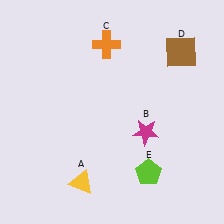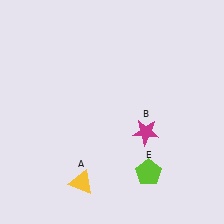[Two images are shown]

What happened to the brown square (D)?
The brown square (D) was removed in Image 2. It was in the top-right area of Image 1.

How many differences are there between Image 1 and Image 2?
There are 2 differences between the two images.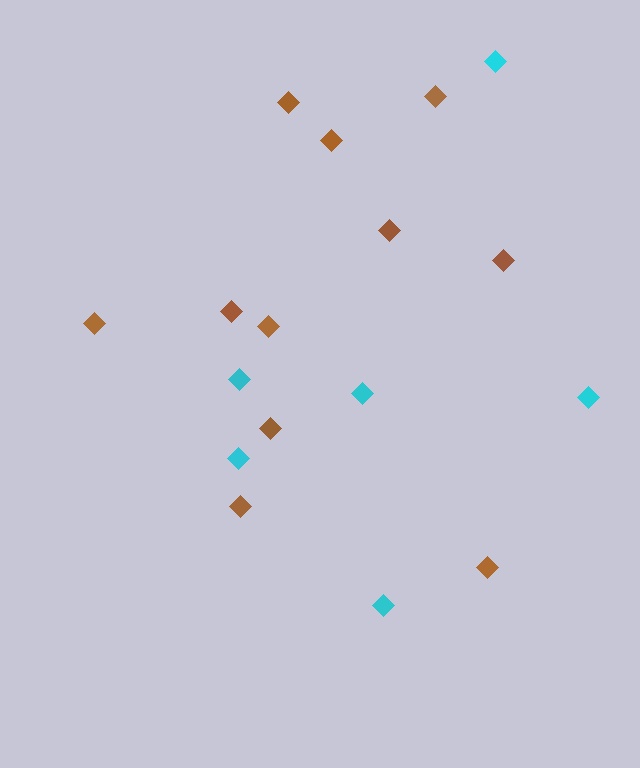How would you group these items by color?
There are 2 groups: one group of cyan diamonds (6) and one group of brown diamonds (11).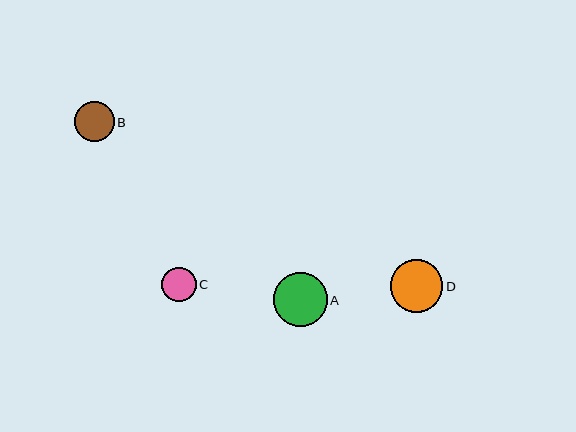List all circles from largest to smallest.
From largest to smallest: A, D, B, C.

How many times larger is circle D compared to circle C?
Circle D is approximately 1.5 times the size of circle C.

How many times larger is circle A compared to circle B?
Circle A is approximately 1.3 times the size of circle B.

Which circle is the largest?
Circle A is the largest with a size of approximately 54 pixels.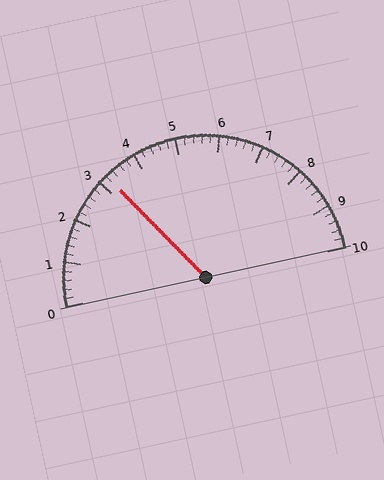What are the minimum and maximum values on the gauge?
The gauge ranges from 0 to 10.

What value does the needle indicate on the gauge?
The needle indicates approximately 3.2.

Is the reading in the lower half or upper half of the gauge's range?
The reading is in the lower half of the range (0 to 10).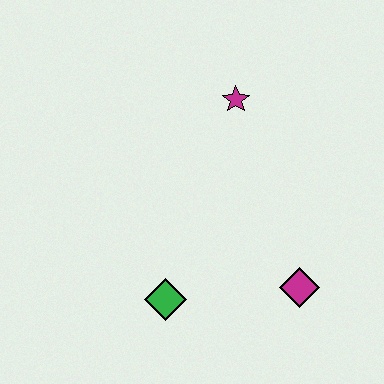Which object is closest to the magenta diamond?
The green diamond is closest to the magenta diamond.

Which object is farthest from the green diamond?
The magenta star is farthest from the green diamond.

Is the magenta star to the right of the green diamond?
Yes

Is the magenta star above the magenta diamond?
Yes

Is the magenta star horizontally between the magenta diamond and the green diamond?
Yes